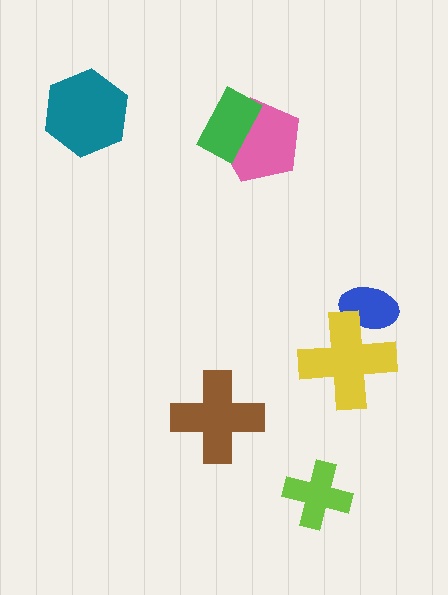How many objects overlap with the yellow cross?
1 object overlaps with the yellow cross.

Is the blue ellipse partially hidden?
Yes, it is partially covered by another shape.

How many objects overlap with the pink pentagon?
1 object overlaps with the pink pentagon.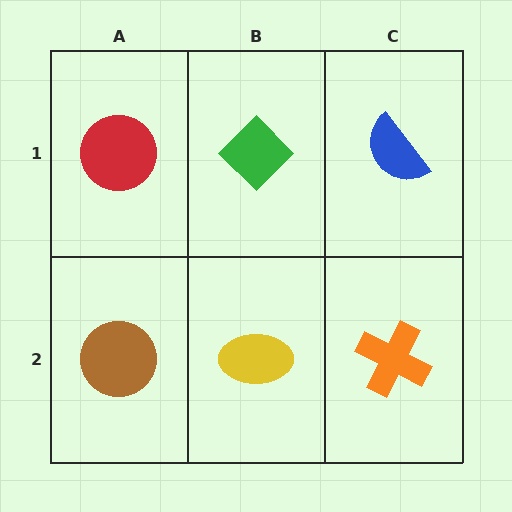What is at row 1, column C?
A blue semicircle.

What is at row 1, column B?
A green diamond.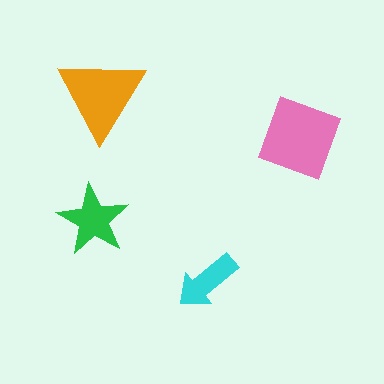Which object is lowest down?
The cyan arrow is bottommost.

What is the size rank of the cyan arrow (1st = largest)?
4th.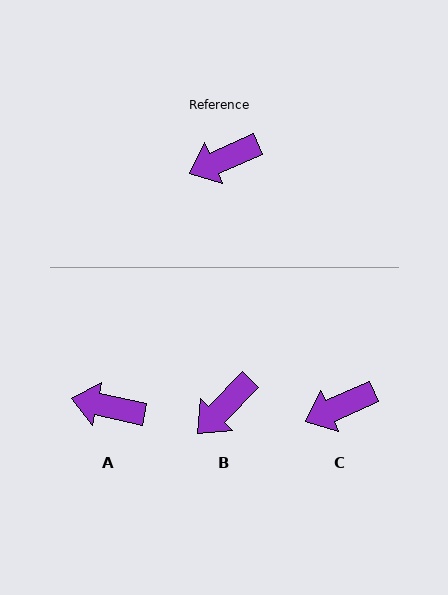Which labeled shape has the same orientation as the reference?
C.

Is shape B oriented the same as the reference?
No, it is off by about 22 degrees.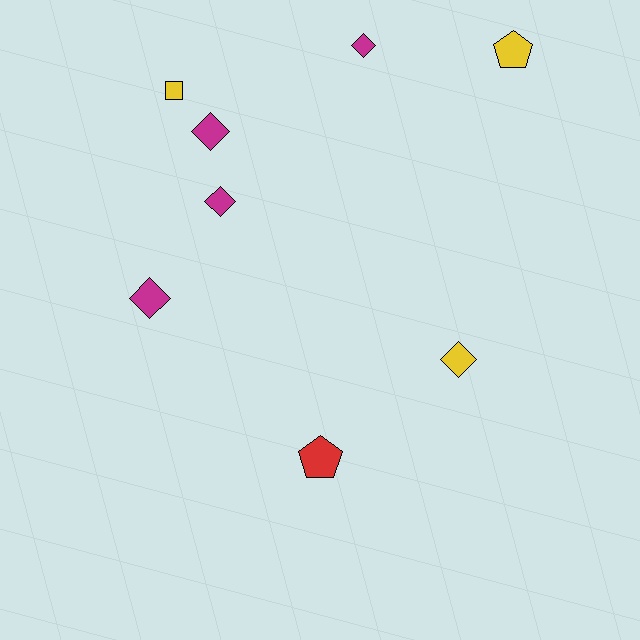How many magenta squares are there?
There are no magenta squares.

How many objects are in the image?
There are 8 objects.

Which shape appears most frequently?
Diamond, with 5 objects.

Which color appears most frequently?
Magenta, with 4 objects.